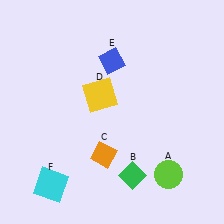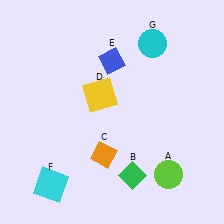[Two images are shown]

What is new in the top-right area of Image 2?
A cyan circle (G) was added in the top-right area of Image 2.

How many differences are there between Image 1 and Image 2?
There is 1 difference between the two images.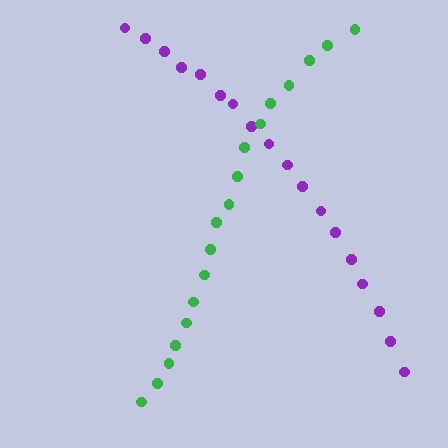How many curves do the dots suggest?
There are 2 distinct paths.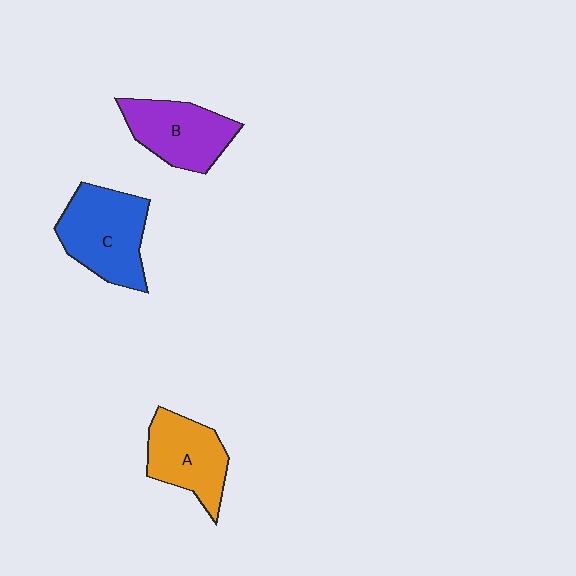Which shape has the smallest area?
Shape A (orange).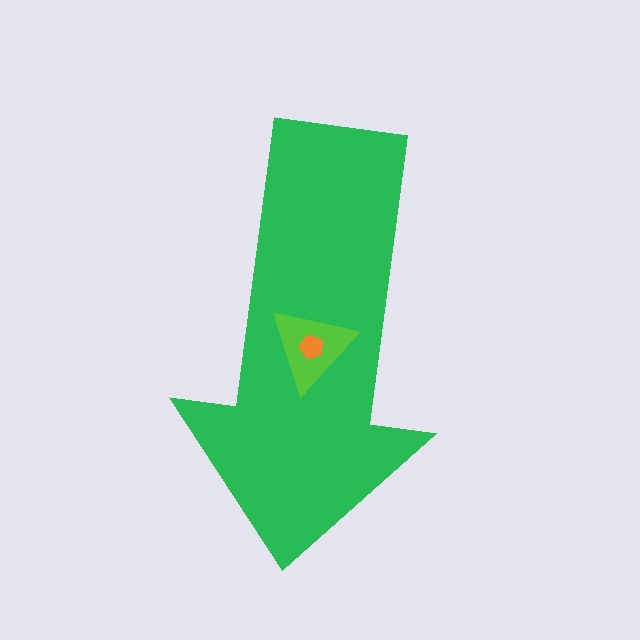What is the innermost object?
The orange pentagon.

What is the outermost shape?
The green arrow.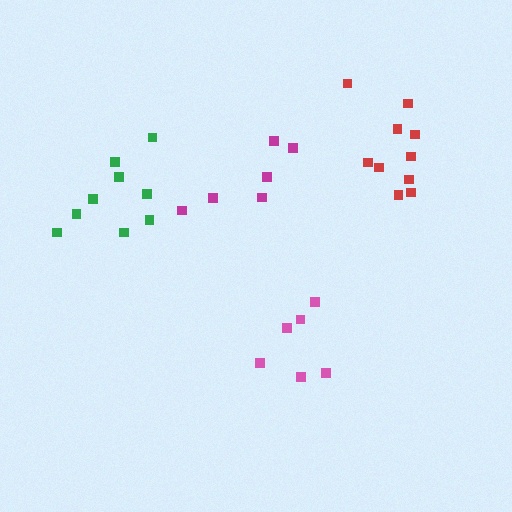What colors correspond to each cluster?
The clusters are colored: green, pink, magenta, red.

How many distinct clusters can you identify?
There are 4 distinct clusters.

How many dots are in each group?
Group 1: 9 dots, Group 2: 6 dots, Group 3: 6 dots, Group 4: 10 dots (31 total).